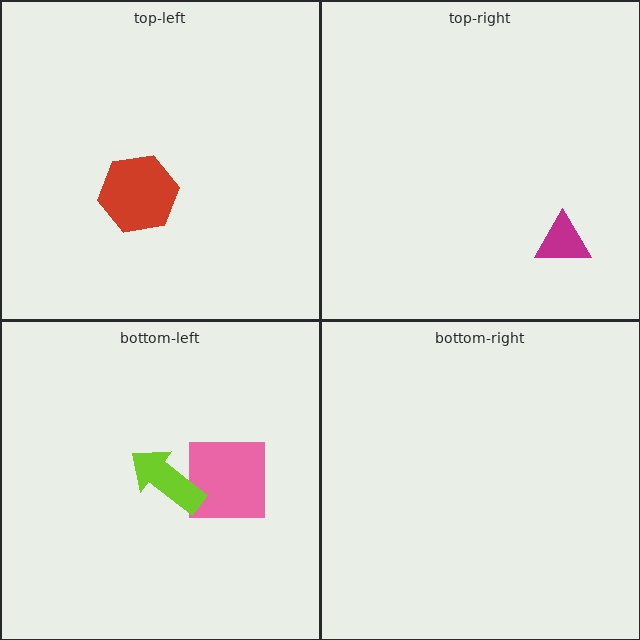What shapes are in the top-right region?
The magenta triangle.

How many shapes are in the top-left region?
1.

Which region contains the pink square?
The bottom-left region.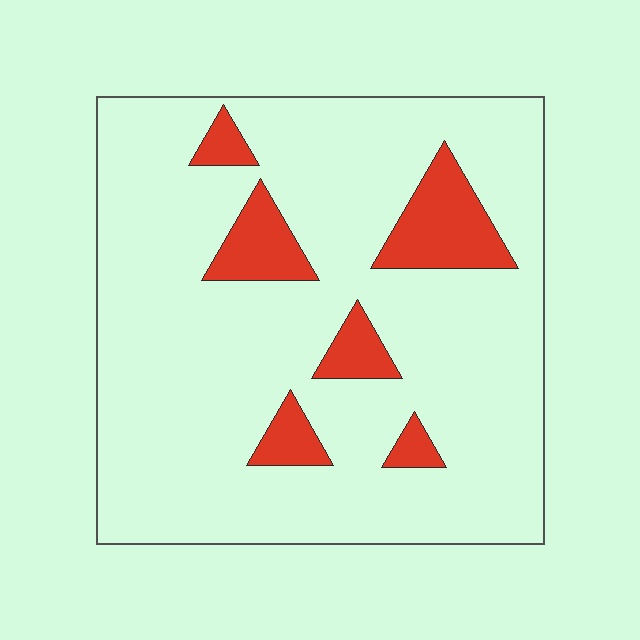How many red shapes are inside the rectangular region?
6.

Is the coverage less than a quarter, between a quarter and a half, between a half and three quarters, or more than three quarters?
Less than a quarter.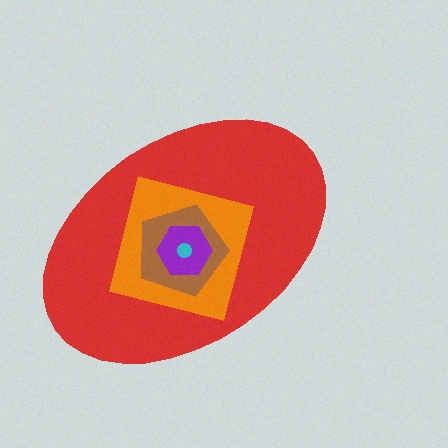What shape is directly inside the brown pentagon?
The purple hexagon.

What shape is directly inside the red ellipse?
The orange square.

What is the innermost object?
The cyan circle.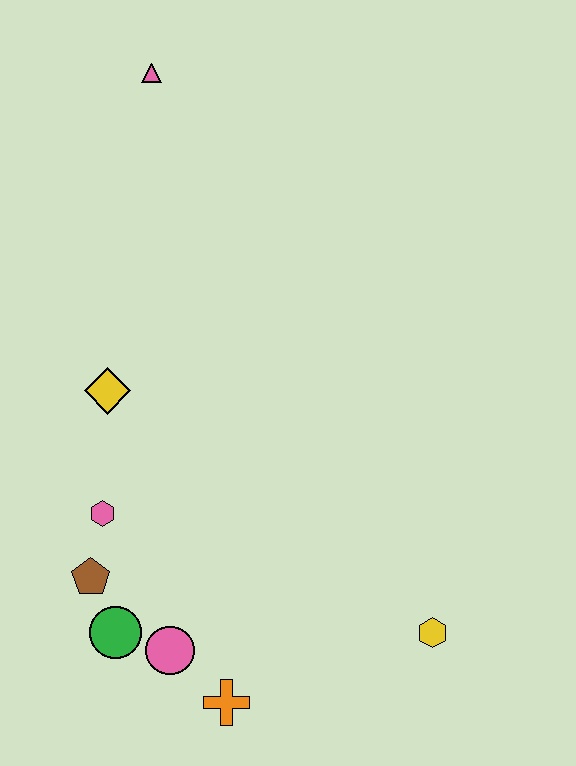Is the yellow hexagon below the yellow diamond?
Yes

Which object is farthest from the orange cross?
The pink triangle is farthest from the orange cross.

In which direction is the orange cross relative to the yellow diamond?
The orange cross is below the yellow diamond.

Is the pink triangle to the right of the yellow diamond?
Yes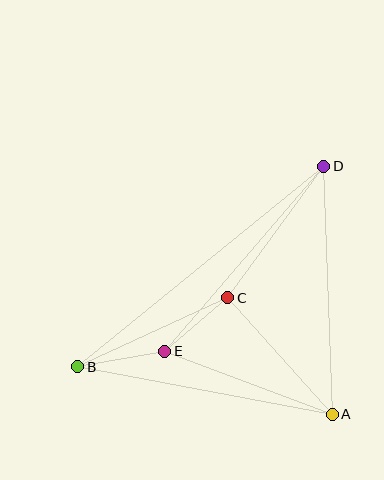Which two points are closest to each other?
Points C and E are closest to each other.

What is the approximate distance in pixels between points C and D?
The distance between C and D is approximately 163 pixels.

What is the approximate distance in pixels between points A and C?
The distance between A and C is approximately 157 pixels.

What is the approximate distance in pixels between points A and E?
The distance between A and E is approximately 179 pixels.